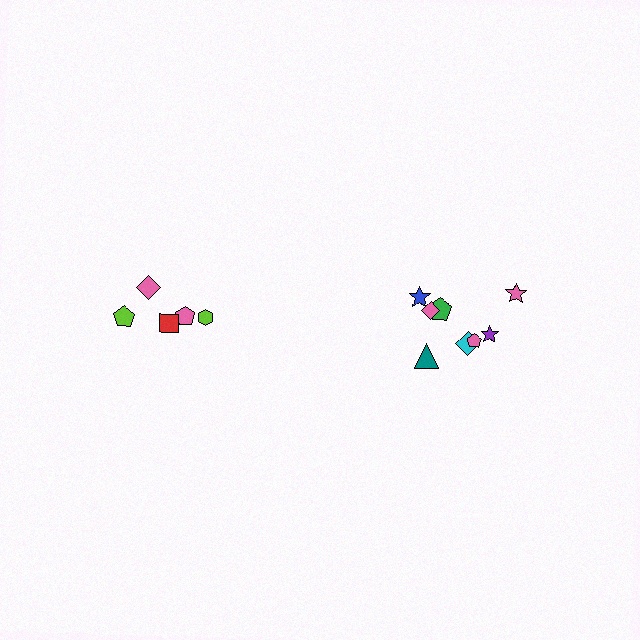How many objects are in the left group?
There are 5 objects.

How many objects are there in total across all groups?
There are 13 objects.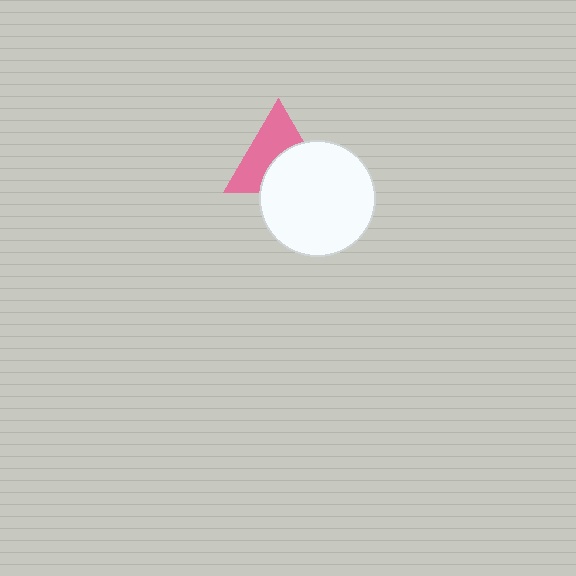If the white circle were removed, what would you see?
You would see the complete pink triangle.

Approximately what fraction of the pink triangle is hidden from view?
Roughly 46% of the pink triangle is hidden behind the white circle.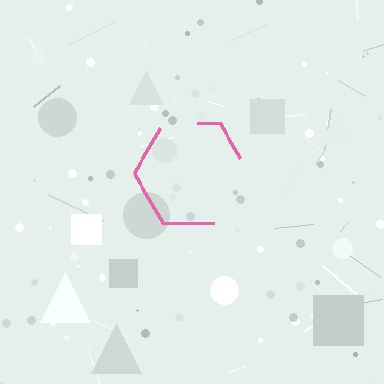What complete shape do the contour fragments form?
The contour fragments form a hexagon.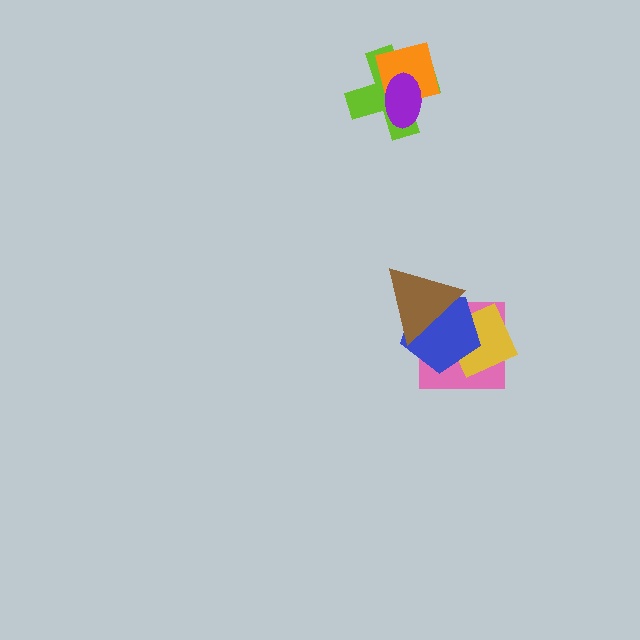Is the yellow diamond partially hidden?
Yes, it is partially covered by another shape.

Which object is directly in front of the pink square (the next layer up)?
The yellow diamond is directly in front of the pink square.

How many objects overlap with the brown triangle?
3 objects overlap with the brown triangle.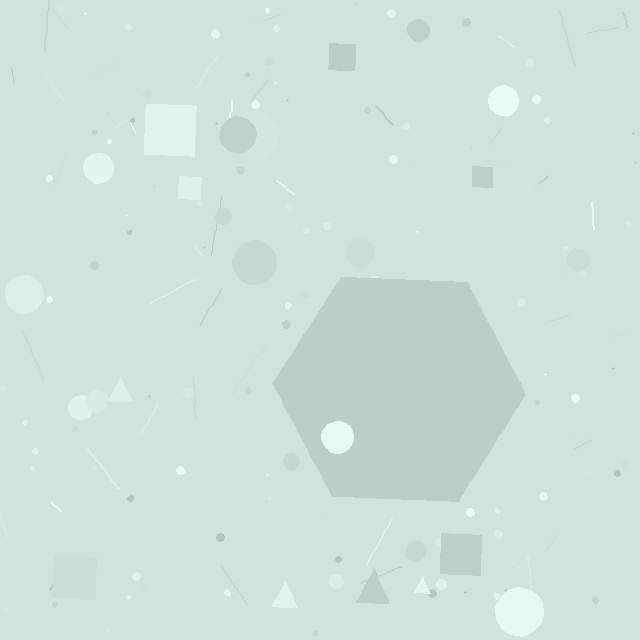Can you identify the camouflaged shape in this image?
The camouflaged shape is a hexagon.